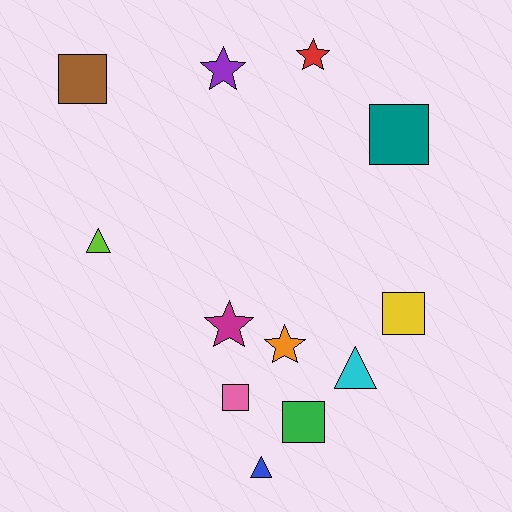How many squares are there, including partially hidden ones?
There are 5 squares.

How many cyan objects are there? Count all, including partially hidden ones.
There is 1 cyan object.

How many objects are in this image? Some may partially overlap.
There are 12 objects.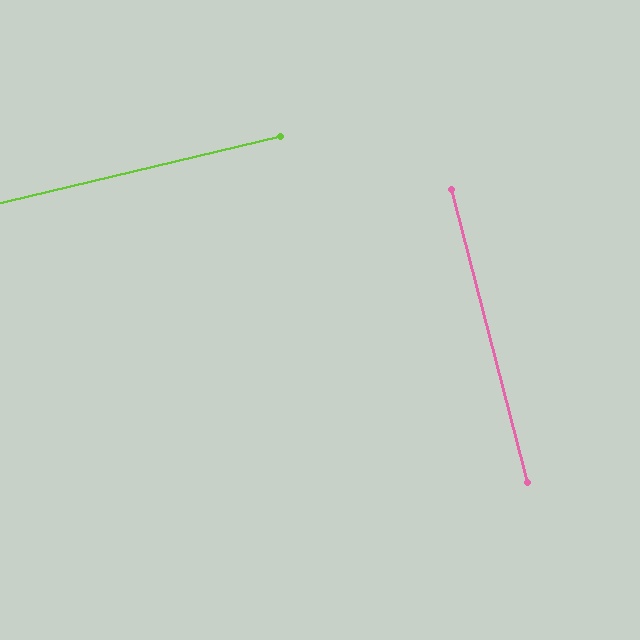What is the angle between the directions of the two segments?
Approximately 89 degrees.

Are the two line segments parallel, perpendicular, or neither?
Perpendicular — they meet at approximately 89°.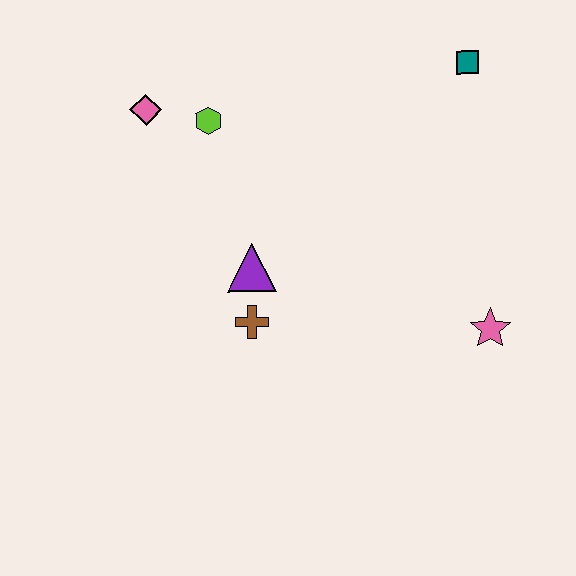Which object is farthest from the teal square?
The brown cross is farthest from the teal square.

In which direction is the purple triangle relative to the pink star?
The purple triangle is to the left of the pink star.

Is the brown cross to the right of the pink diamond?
Yes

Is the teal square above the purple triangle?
Yes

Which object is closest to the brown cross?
The purple triangle is closest to the brown cross.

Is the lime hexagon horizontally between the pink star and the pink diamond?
Yes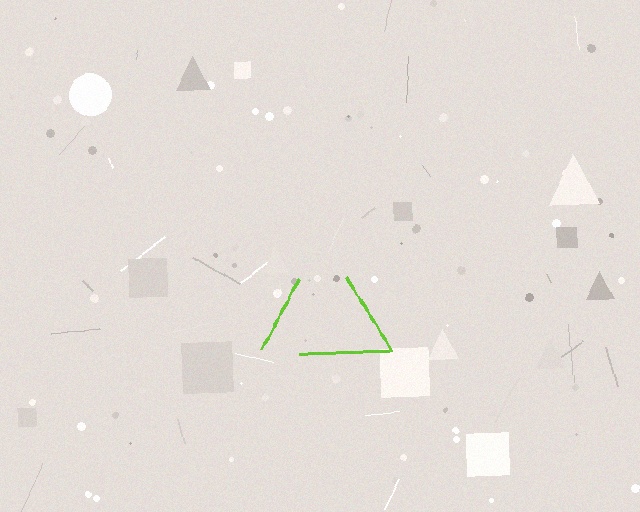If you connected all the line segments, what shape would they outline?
They would outline a triangle.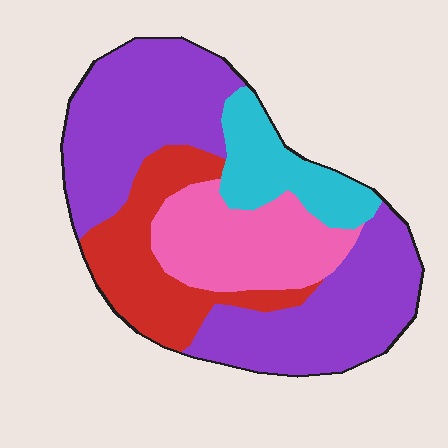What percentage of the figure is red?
Red covers roughly 20% of the figure.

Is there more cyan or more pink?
Pink.